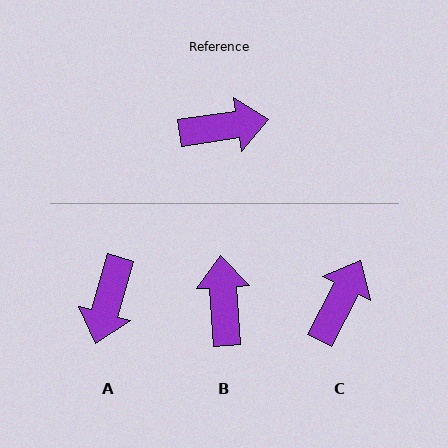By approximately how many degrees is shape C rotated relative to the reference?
Approximately 54 degrees counter-clockwise.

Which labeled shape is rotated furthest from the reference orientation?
A, about 115 degrees away.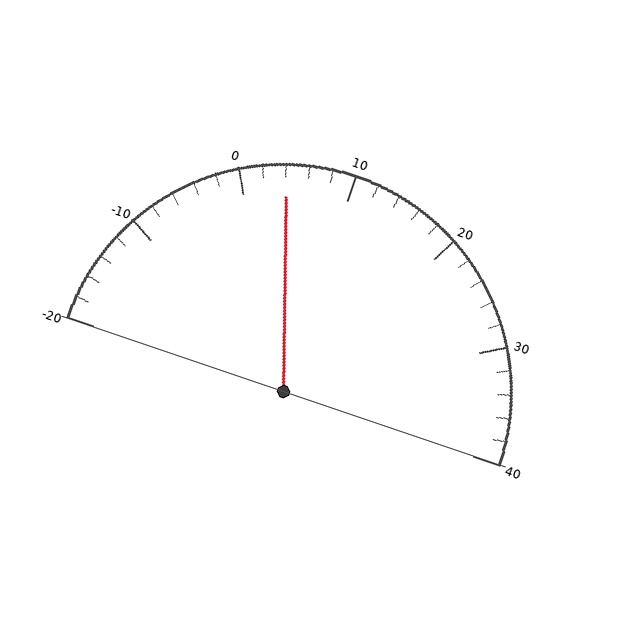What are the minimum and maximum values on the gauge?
The gauge ranges from -20 to 40.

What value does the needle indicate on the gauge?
The needle indicates approximately 4.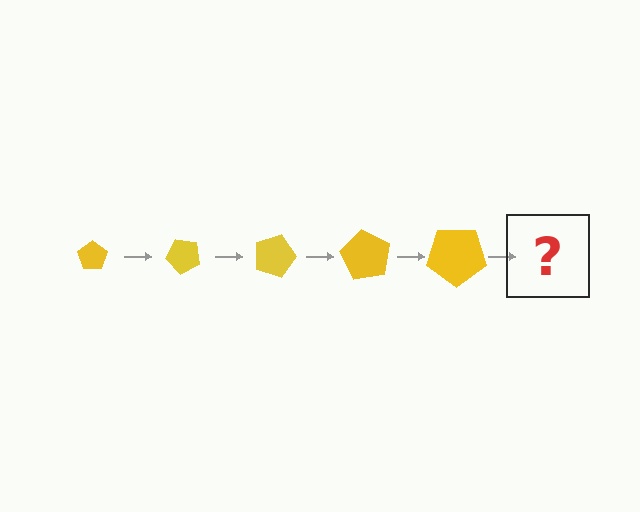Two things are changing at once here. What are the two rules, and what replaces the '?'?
The two rules are that the pentagon grows larger each step and it rotates 45 degrees each step. The '?' should be a pentagon, larger than the previous one and rotated 225 degrees from the start.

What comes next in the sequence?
The next element should be a pentagon, larger than the previous one and rotated 225 degrees from the start.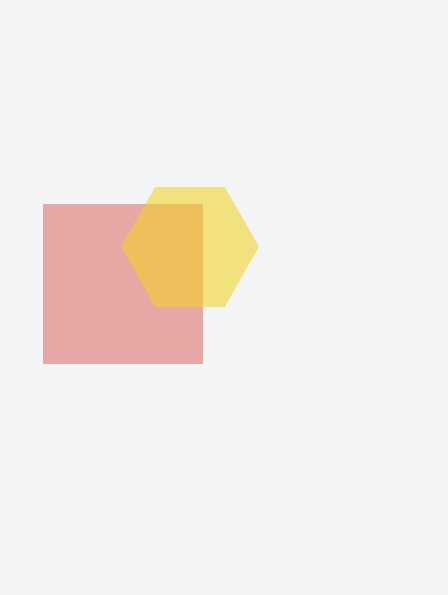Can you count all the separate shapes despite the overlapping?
Yes, there are 2 separate shapes.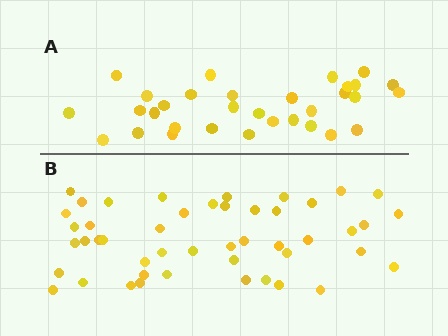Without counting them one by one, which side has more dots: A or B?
Region B (the bottom region) has more dots.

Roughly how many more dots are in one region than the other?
Region B has approximately 15 more dots than region A.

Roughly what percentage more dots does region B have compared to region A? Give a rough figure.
About 45% more.